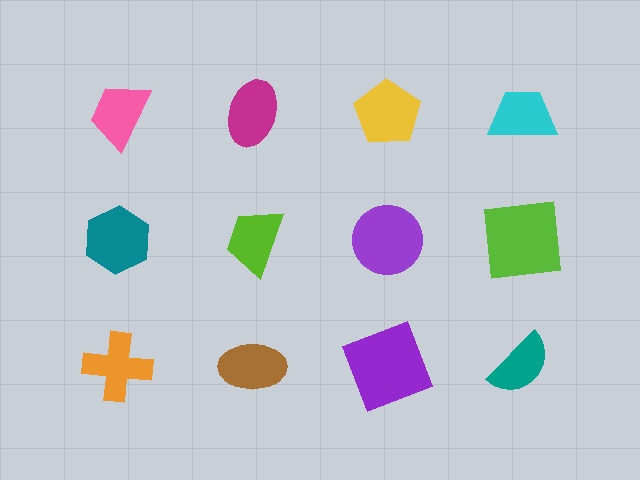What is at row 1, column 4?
A cyan trapezoid.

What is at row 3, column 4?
A teal semicircle.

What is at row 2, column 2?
A lime trapezoid.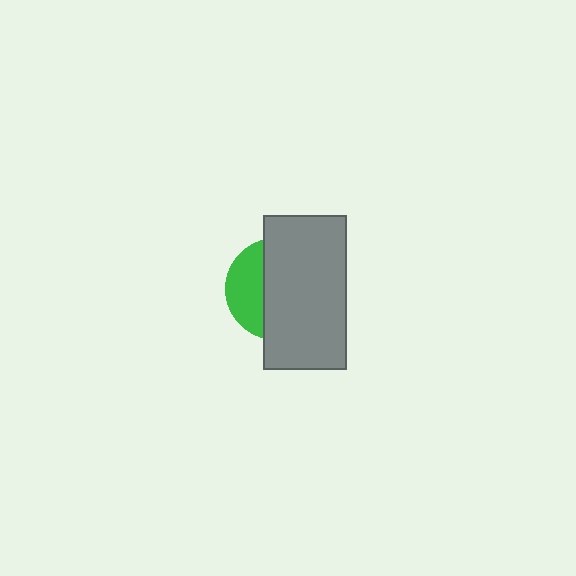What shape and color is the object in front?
The object in front is a gray rectangle.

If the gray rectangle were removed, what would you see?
You would see the complete green circle.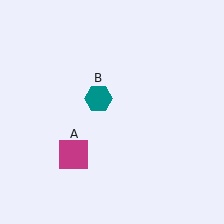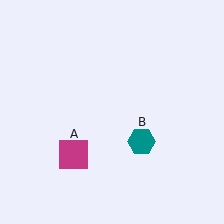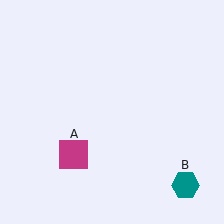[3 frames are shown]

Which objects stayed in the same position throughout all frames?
Magenta square (object A) remained stationary.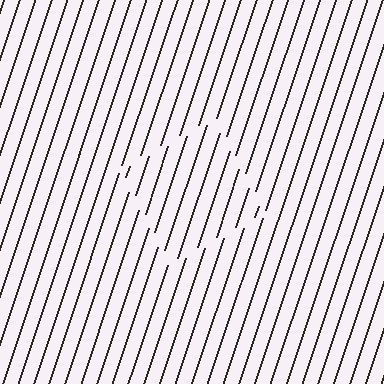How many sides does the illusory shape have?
4 sides — the line-ends trace a square.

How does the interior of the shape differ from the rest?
The interior of the shape contains the same grating, shifted by half a period — the contour is defined by the phase discontinuity where line-ends from the inner and outer gratings abut.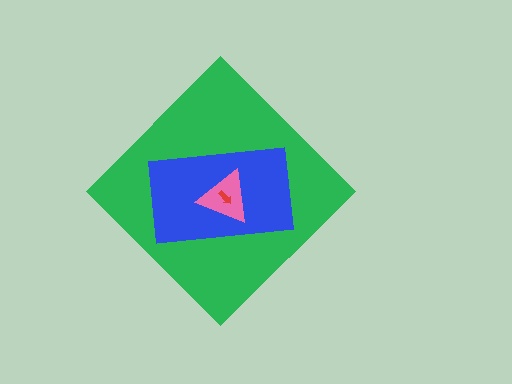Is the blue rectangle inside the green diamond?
Yes.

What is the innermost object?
The red arrow.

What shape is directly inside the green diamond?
The blue rectangle.